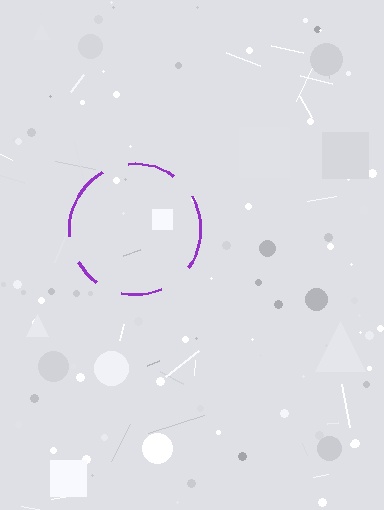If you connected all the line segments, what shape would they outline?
They would outline a circle.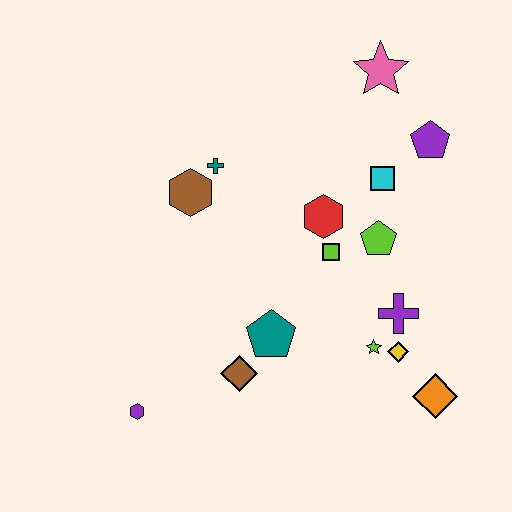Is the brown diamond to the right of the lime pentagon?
No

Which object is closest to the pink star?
The purple pentagon is closest to the pink star.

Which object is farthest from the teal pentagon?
The pink star is farthest from the teal pentagon.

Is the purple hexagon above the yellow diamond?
No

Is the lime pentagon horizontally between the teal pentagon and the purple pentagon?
Yes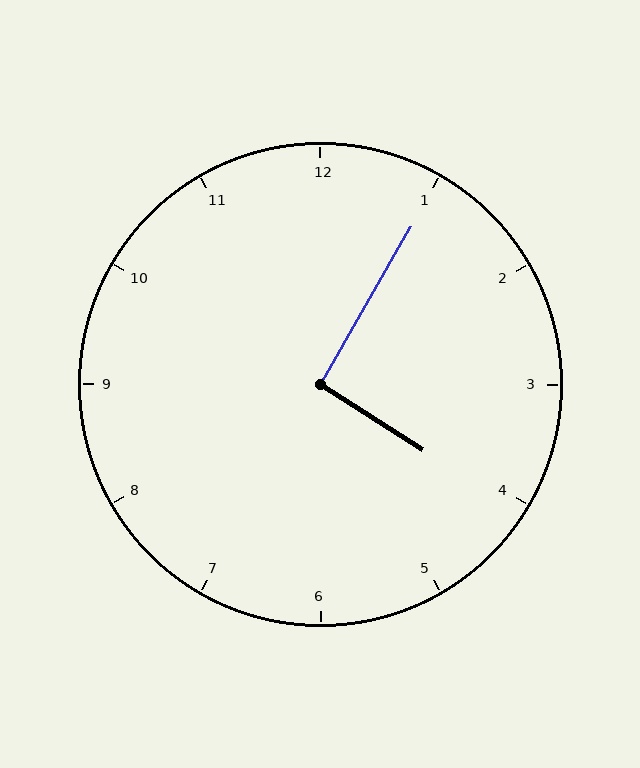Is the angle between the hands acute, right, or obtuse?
It is right.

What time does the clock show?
4:05.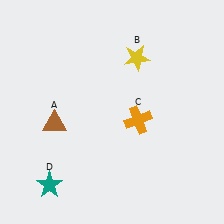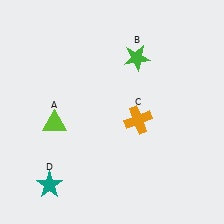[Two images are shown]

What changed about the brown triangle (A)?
In Image 1, A is brown. In Image 2, it changed to lime.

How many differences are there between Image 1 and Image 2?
There are 2 differences between the two images.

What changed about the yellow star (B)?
In Image 1, B is yellow. In Image 2, it changed to green.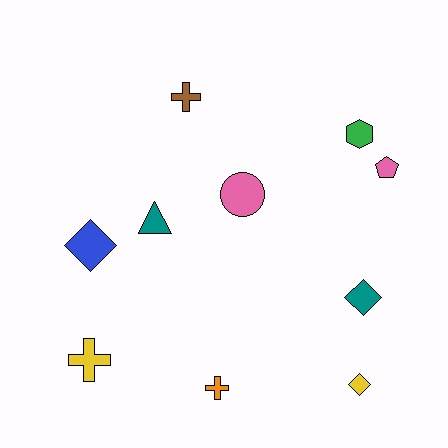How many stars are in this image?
There are no stars.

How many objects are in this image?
There are 10 objects.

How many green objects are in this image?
There is 1 green object.